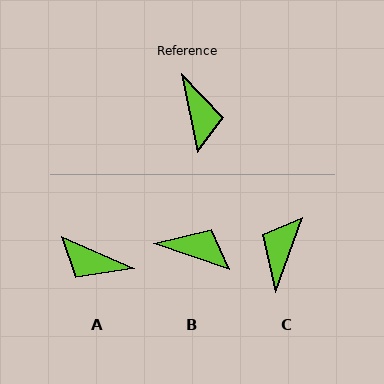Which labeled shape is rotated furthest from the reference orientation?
C, about 149 degrees away.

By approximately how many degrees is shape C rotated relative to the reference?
Approximately 149 degrees counter-clockwise.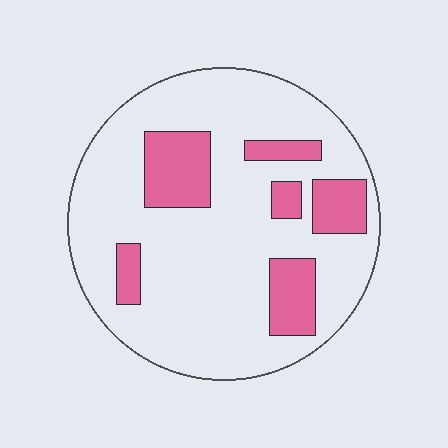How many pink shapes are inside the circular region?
6.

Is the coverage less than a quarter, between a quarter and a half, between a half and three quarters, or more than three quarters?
Less than a quarter.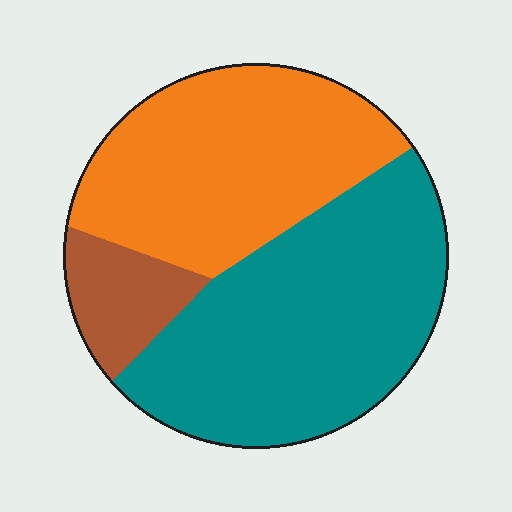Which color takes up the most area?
Teal, at roughly 50%.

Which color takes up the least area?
Brown, at roughly 10%.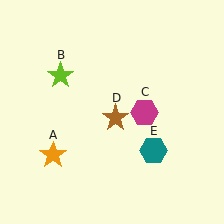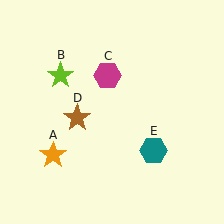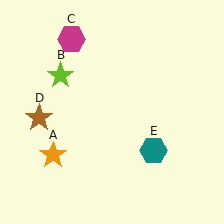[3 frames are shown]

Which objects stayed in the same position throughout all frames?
Orange star (object A) and lime star (object B) and teal hexagon (object E) remained stationary.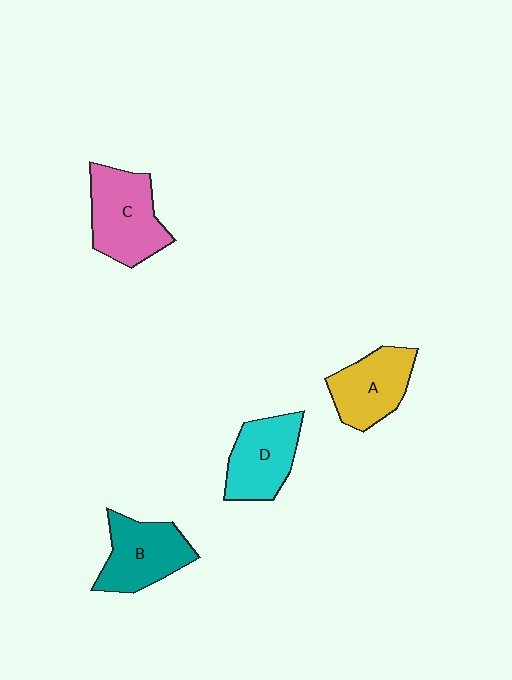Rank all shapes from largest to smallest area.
From largest to smallest: C (pink), B (teal), D (cyan), A (yellow).